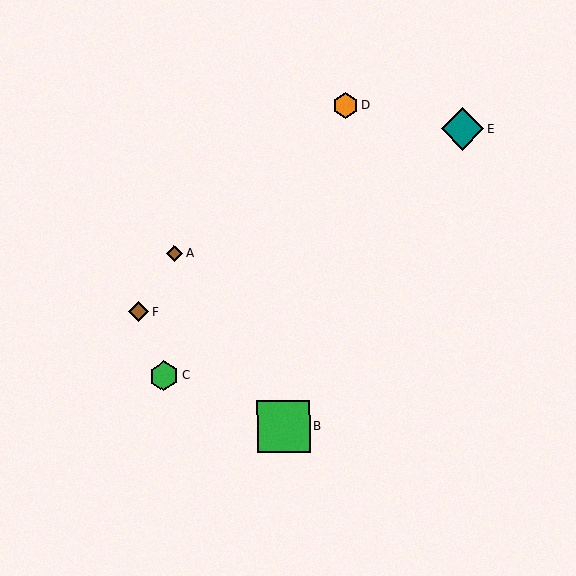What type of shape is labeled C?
Shape C is a green hexagon.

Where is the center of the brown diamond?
The center of the brown diamond is at (174, 253).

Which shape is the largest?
The green square (labeled B) is the largest.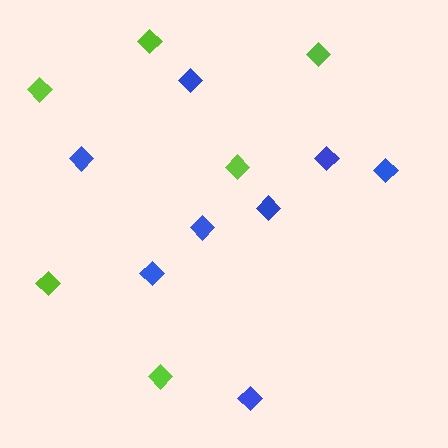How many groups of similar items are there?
There are 2 groups: one group of blue diamonds (8) and one group of lime diamonds (6).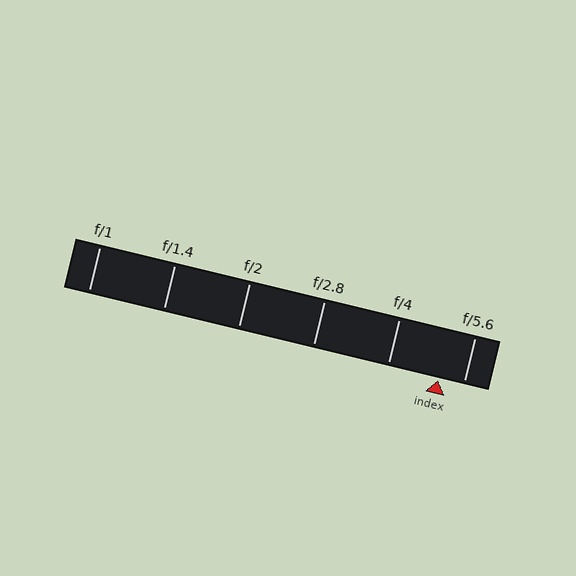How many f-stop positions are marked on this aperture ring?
There are 6 f-stop positions marked.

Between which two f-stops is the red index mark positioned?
The index mark is between f/4 and f/5.6.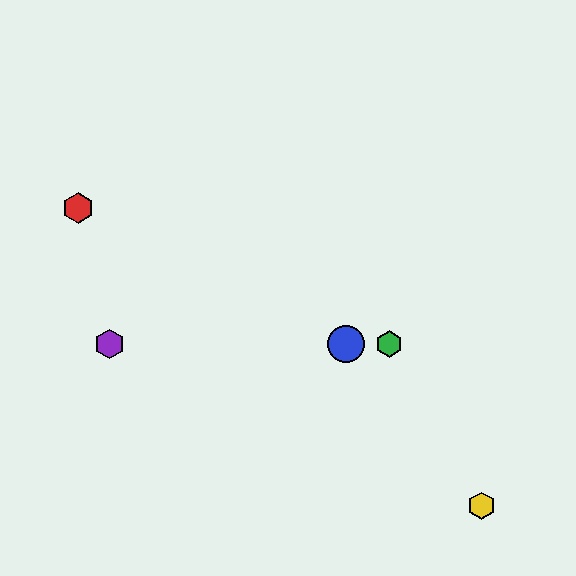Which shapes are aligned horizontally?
The blue circle, the green hexagon, the purple hexagon are aligned horizontally.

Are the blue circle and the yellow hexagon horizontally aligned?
No, the blue circle is at y≈344 and the yellow hexagon is at y≈506.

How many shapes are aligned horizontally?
3 shapes (the blue circle, the green hexagon, the purple hexagon) are aligned horizontally.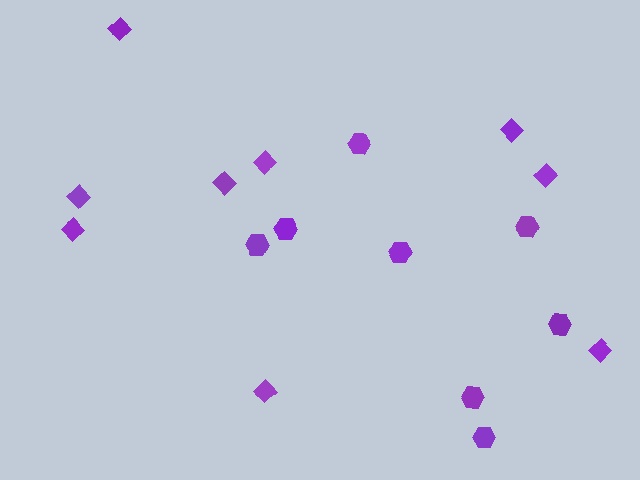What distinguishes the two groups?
There are 2 groups: one group of hexagons (8) and one group of diamonds (9).